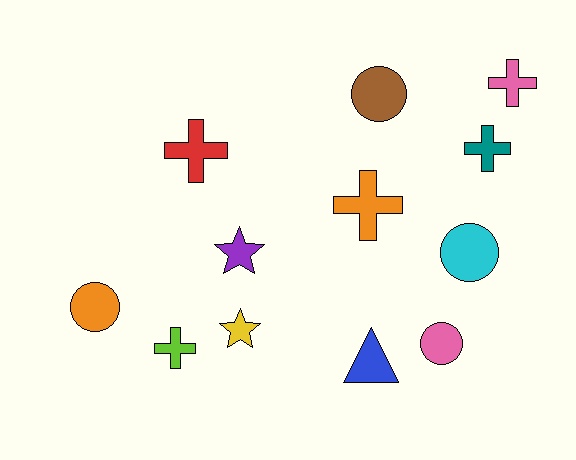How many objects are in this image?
There are 12 objects.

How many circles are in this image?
There are 4 circles.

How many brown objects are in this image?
There is 1 brown object.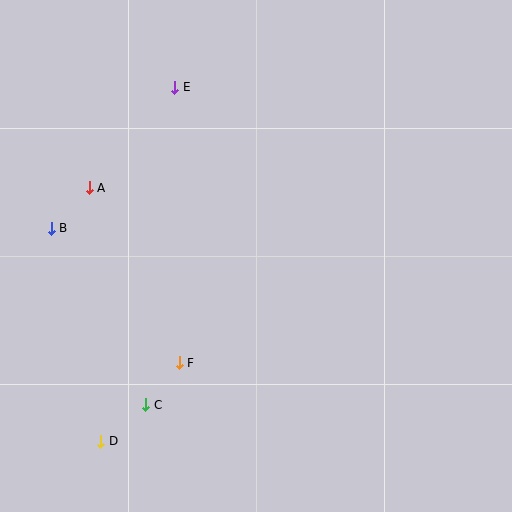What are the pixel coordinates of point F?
Point F is at (179, 363).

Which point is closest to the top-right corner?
Point E is closest to the top-right corner.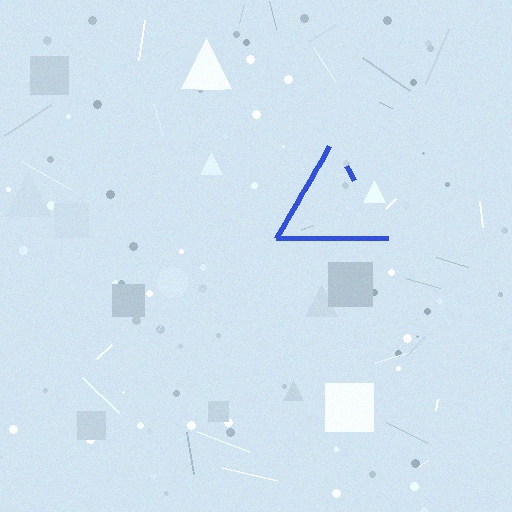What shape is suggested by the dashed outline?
The dashed outline suggests a triangle.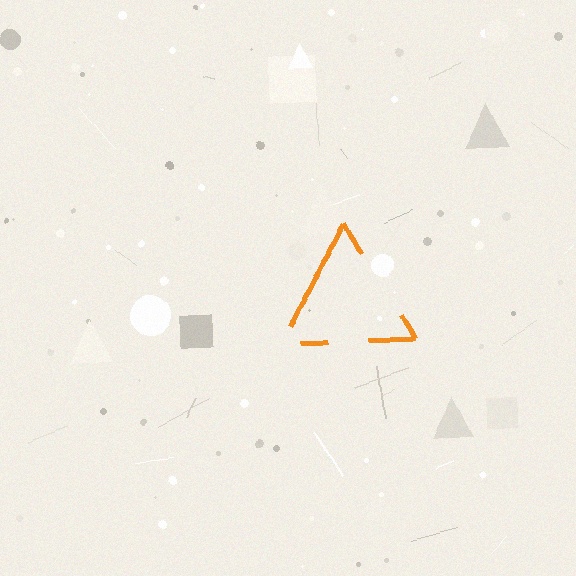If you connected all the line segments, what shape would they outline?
They would outline a triangle.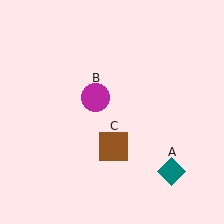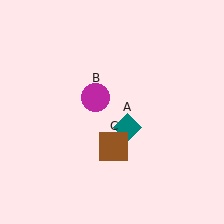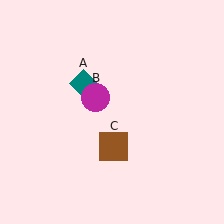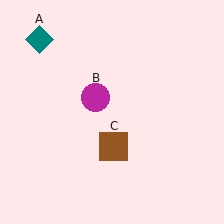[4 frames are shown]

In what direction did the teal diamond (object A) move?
The teal diamond (object A) moved up and to the left.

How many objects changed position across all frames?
1 object changed position: teal diamond (object A).